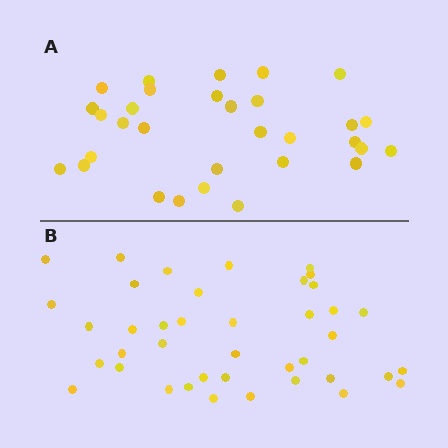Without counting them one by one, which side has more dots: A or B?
Region B (the bottom region) has more dots.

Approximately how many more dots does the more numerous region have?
Region B has roughly 8 or so more dots than region A.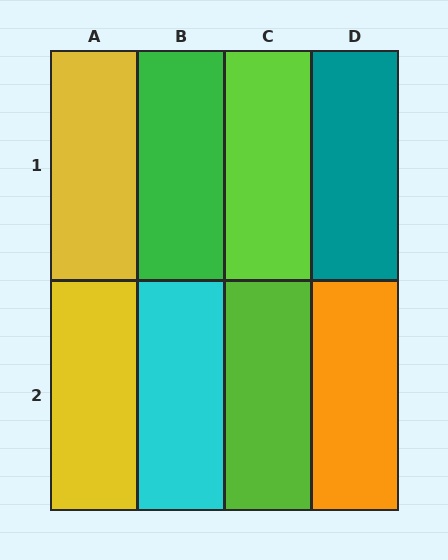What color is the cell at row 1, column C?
Lime.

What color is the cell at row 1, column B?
Green.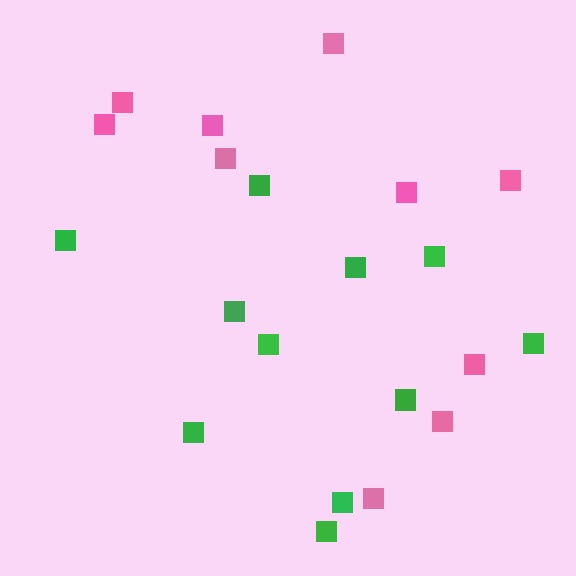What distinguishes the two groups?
There are 2 groups: one group of pink squares (10) and one group of green squares (11).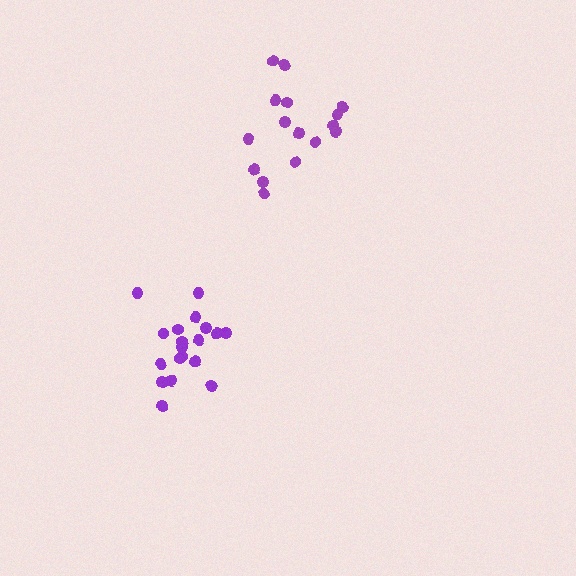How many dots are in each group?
Group 1: 16 dots, Group 2: 19 dots (35 total).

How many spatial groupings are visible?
There are 2 spatial groupings.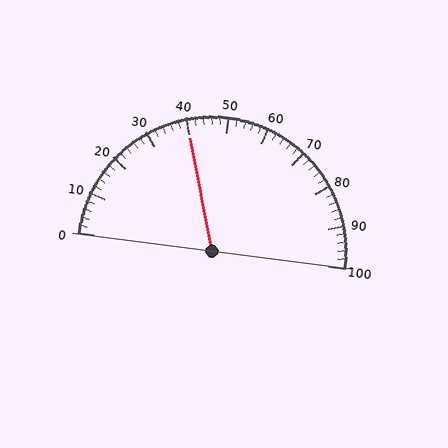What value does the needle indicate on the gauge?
The needle indicates approximately 40.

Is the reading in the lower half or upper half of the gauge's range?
The reading is in the lower half of the range (0 to 100).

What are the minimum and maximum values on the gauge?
The gauge ranges from 0 to 100.